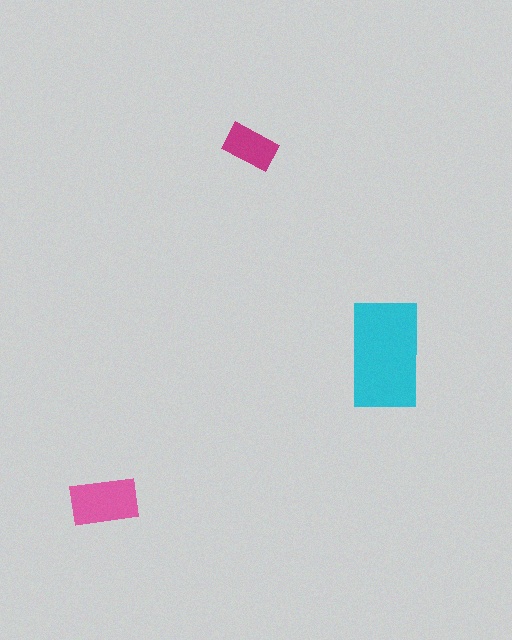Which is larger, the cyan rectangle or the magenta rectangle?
The cyan one.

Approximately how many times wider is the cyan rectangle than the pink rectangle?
About 1.5 times wider.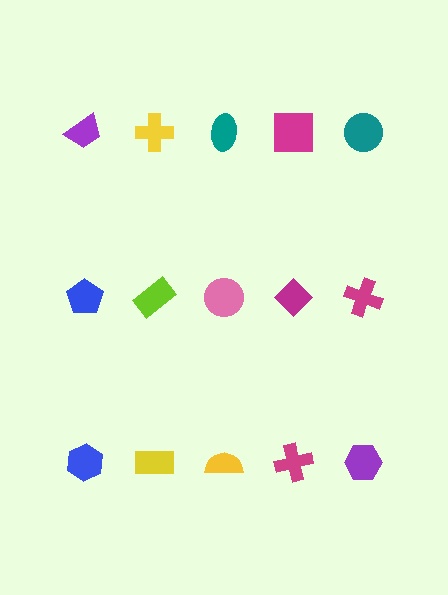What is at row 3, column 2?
A yellow rectangle.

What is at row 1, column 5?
A teal circle.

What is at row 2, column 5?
A magenta cross.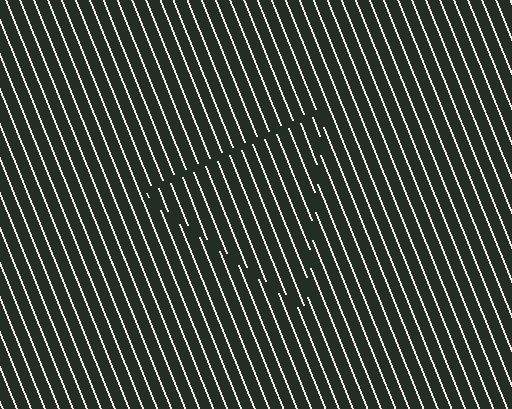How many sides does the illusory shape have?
3 sides — the line-ends trace a triangle.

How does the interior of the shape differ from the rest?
The interior of the shape contains the same grating, shifted by half a period — the contour is defined by the phase discontinuity where line-ends from the inner and outer gratings abut.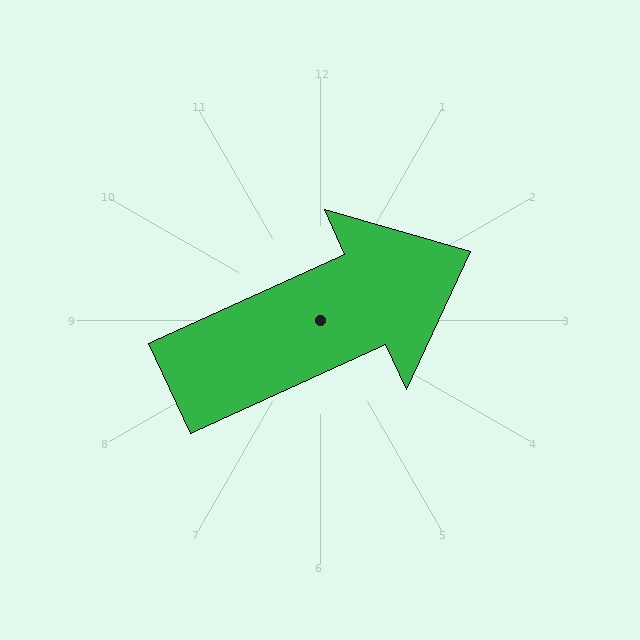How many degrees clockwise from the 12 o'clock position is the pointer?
Approximately 66 degrees.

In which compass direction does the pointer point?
Northeast.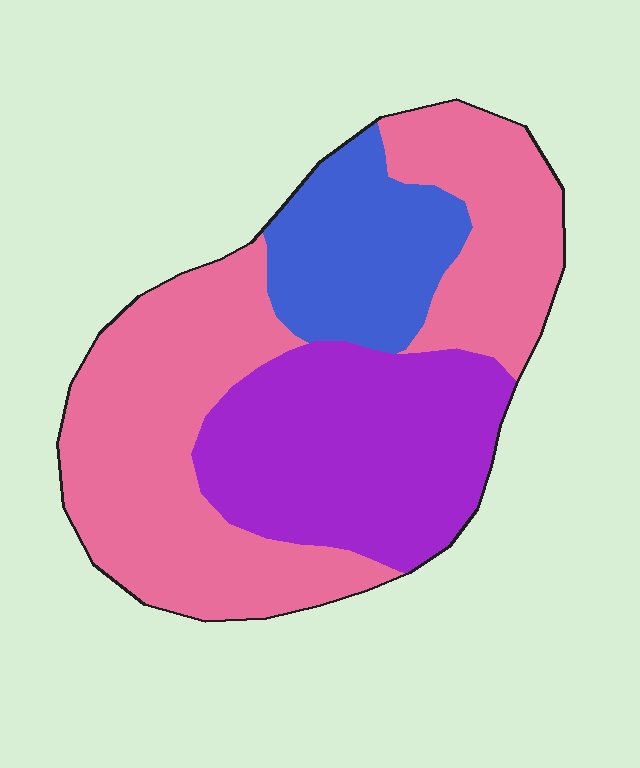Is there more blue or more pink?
Pink.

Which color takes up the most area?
Pink, at roughly 50%.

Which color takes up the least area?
Blue, at roughly 15%.